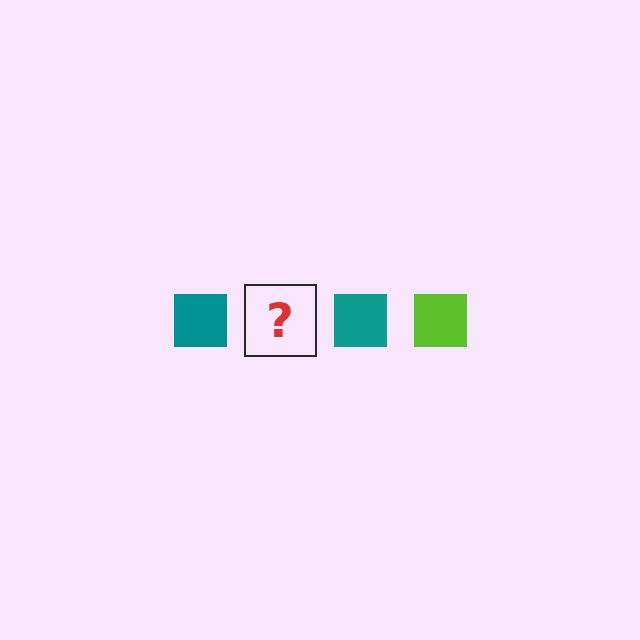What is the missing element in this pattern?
The missing element is a lime square.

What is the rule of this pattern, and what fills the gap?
The rule is that the pattern cycles through teal, lime squares. The gap should be filled with a lime square.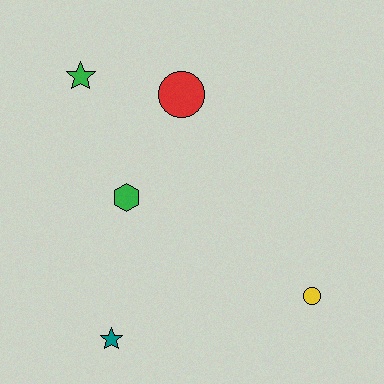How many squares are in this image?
There are no squares.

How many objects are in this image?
There are 5 objects.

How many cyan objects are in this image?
There are no cyan objects.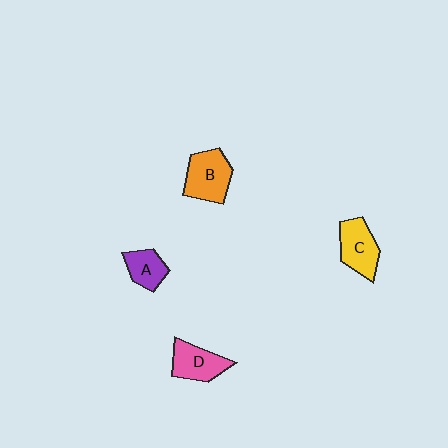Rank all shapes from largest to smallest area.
From largest to smallest: B (orange), C (yellow), D (pink), A (purple).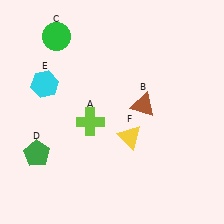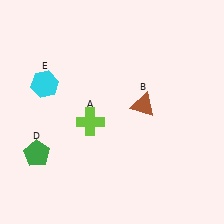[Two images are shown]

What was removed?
The green circle (C), the yellow triangle (F) were removed in Image 2.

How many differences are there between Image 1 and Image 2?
There are 2 differences between the two images.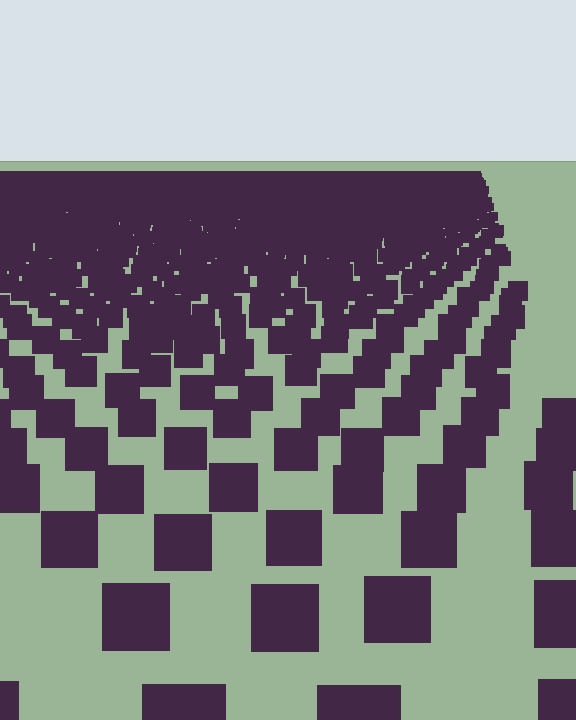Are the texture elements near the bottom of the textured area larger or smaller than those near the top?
Larger. Near the bottom, elements are closer to the viewer and appear at a bigger on-screen size.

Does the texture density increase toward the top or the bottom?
Density increases toward the top.